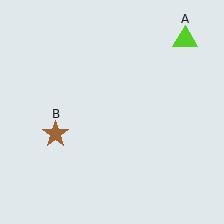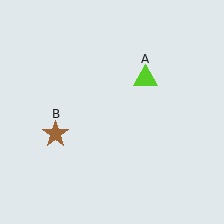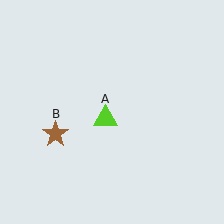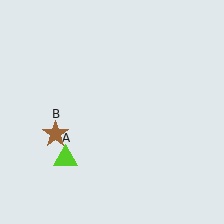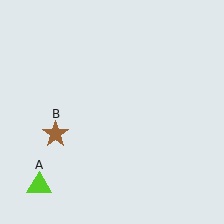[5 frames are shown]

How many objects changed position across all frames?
1 object changed position: lime triangle (object A).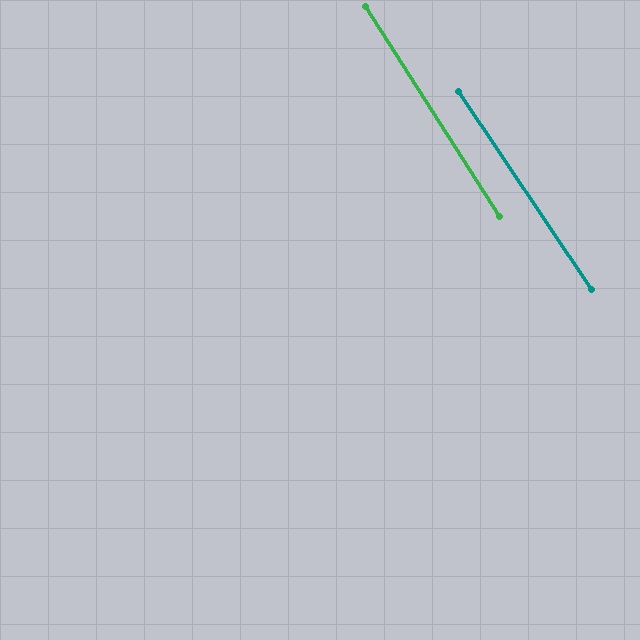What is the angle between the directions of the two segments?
Approximately 1 degree.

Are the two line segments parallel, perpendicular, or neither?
Parallel — their directions differ by only 1.4°.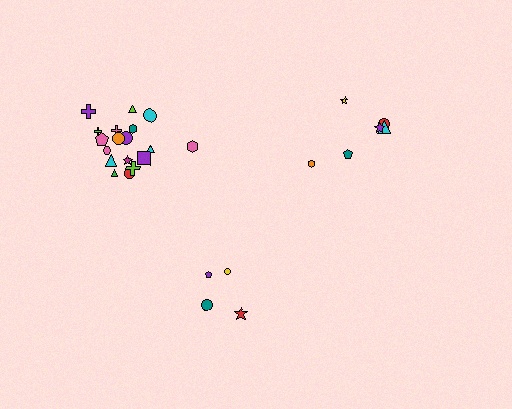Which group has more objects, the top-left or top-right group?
The top-left group.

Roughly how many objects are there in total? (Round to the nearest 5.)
Roughly 30 objects in total.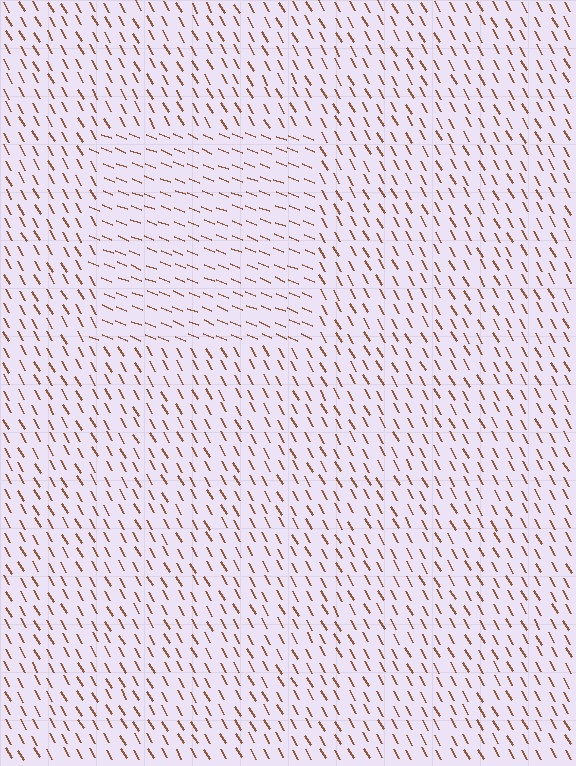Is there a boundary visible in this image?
Yes, there is a texture boundary formed by a change in line orientation.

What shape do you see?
I see a rectangle.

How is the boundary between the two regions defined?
The boundary is defined purely by a change in line orientation (approximately 39 degrees difference). All lines are the same color and thickness.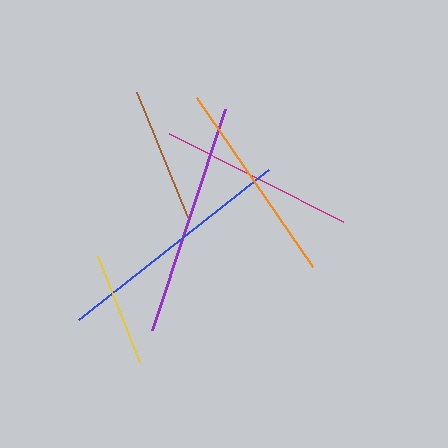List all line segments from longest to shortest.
From longest to shortest: blue, purple, orange, magenta, brown, yellow.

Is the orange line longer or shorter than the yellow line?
The orange line is longer than the yellow line.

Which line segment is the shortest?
The yellow line is the shortest at approximately 115 pixels.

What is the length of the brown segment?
The brown segment is approximately 136 pixels long.